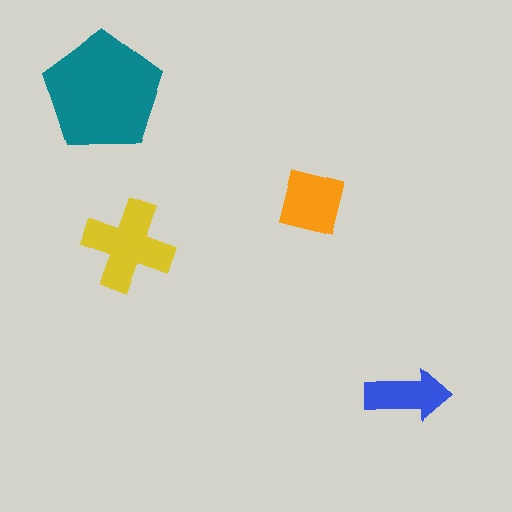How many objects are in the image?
There are 4 objects in the image.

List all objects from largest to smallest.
The teal pentagon, the yellow cross, the orange square, the blue arrow.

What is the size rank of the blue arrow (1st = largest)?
4th.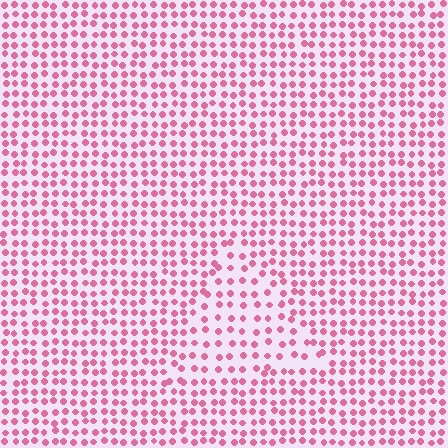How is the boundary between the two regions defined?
The boundary is defined by a change in element density (approximately 1.6x ratio). All elements are the same color, size, and shape.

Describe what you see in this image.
The image contains small pink elements arranged at two different densities. A triangle-shaped region is visible where the elements are less densely packed than the surrounding area.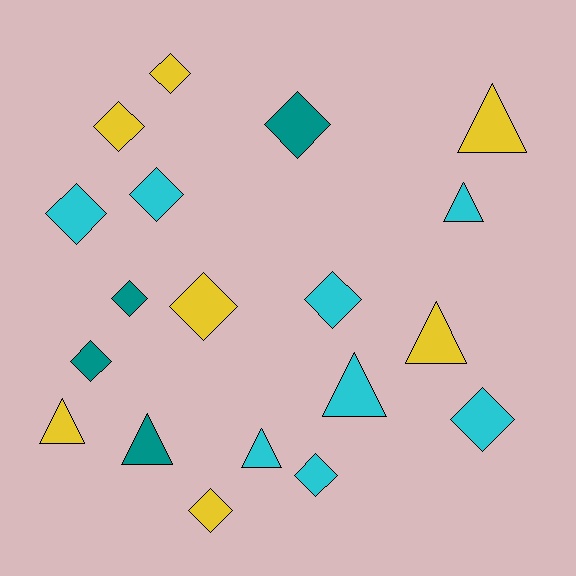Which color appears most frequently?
Cyan, with 8 objects.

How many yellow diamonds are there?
There are 4 yellow diamonds.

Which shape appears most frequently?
Diamond, with 12 objects.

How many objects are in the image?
There are 19 objects.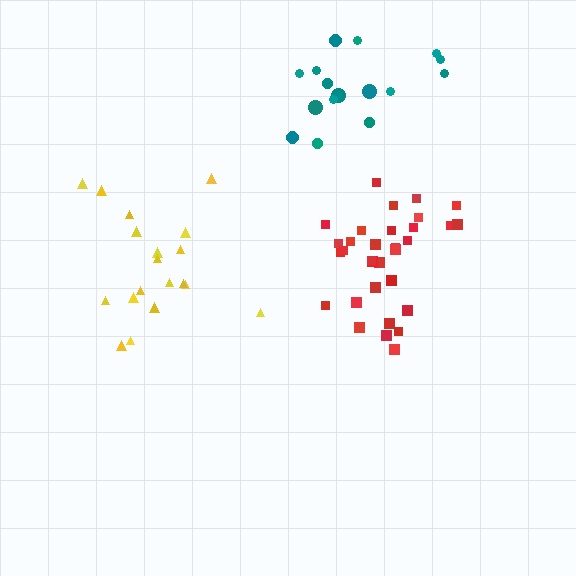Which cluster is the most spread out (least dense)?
Teal.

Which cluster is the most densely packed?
Red.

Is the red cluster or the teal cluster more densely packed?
Red.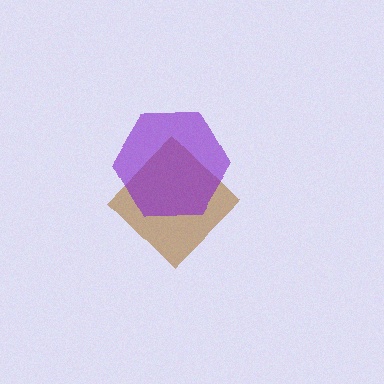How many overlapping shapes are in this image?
There are 2 overlapping shapes in the image.